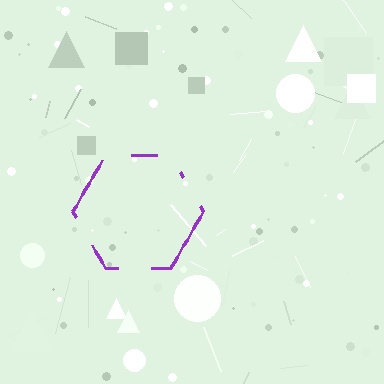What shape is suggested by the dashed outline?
The dashed outline suggests a hexagon.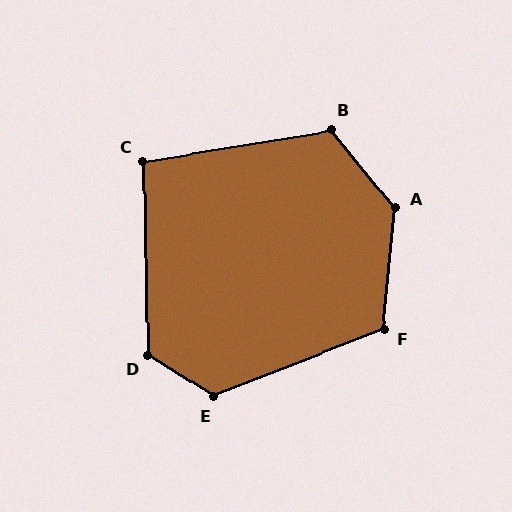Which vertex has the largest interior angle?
A, at approximately 136 degrees.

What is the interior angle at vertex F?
Approximately 117 degrees (obtuse).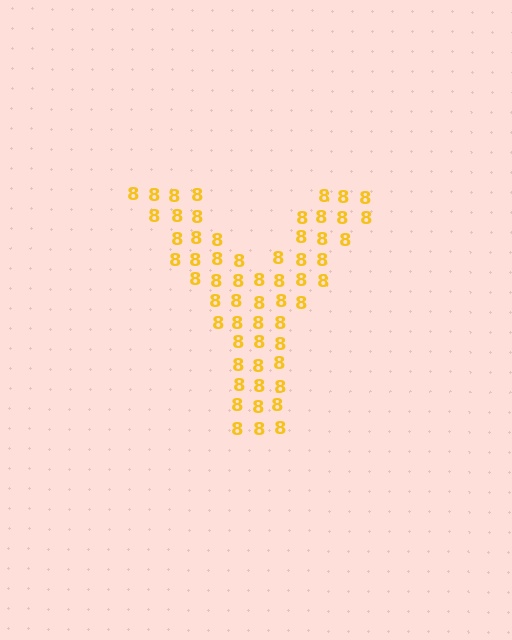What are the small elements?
The small elements are digit 8's.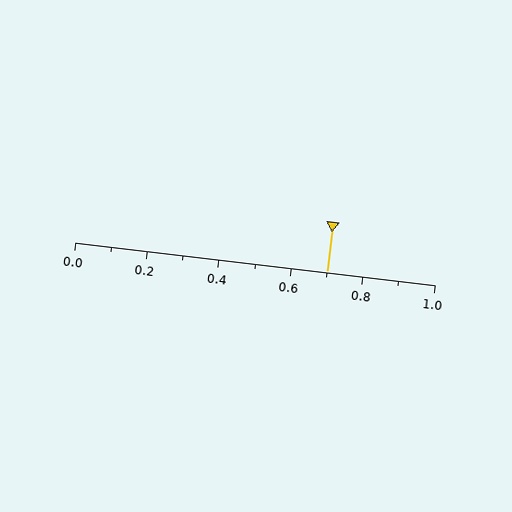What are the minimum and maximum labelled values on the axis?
The axis runs from 0.0 to 1.0.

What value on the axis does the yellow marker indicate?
The marker indicates approximately 0.7.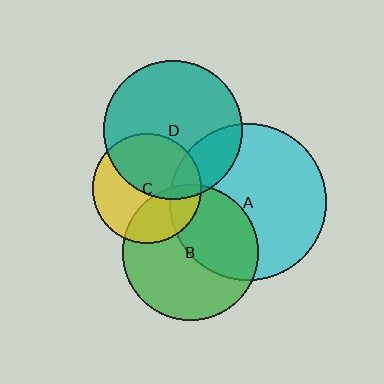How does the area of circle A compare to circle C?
Approximately 2.1 times.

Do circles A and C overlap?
Yes.